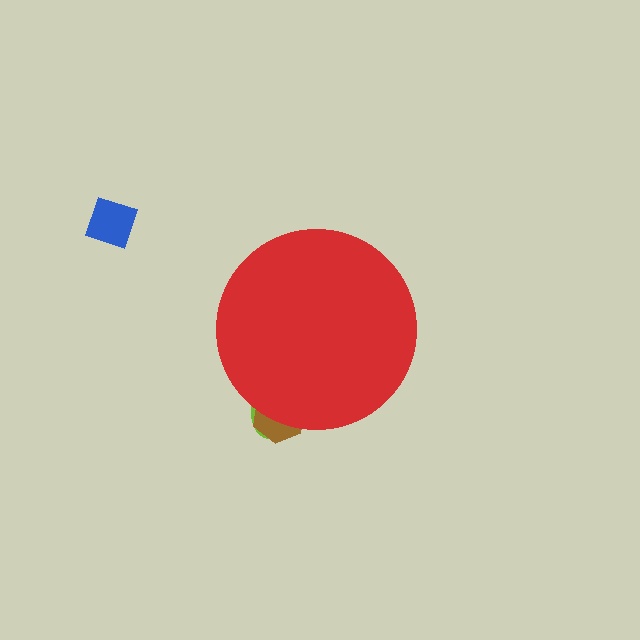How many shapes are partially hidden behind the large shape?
2 shapes are partially hidden.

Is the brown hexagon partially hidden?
Yes, the brown hexagon is partially hidden behind the red circle.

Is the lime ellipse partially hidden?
Yes, the lime ellipse is partially hidden behind the red circle.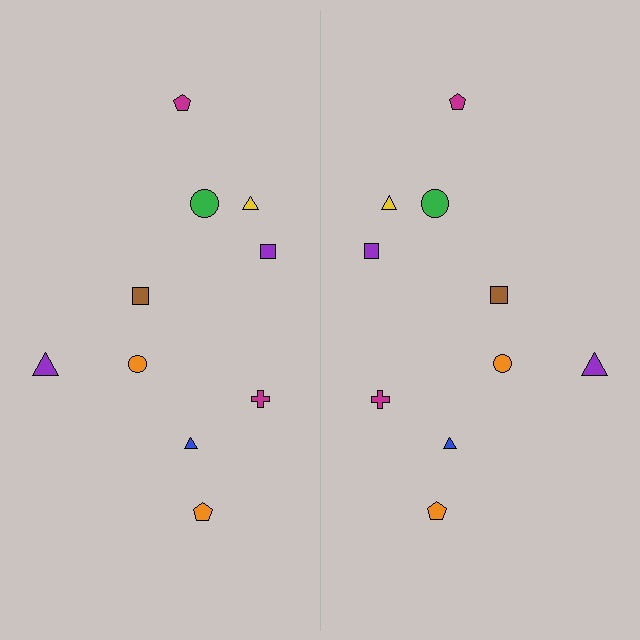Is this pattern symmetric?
Yes, this pattern has bilateral (reflection) symmetry.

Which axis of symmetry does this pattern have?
The pattern has a vertical axis of symmetry running through the center of the image.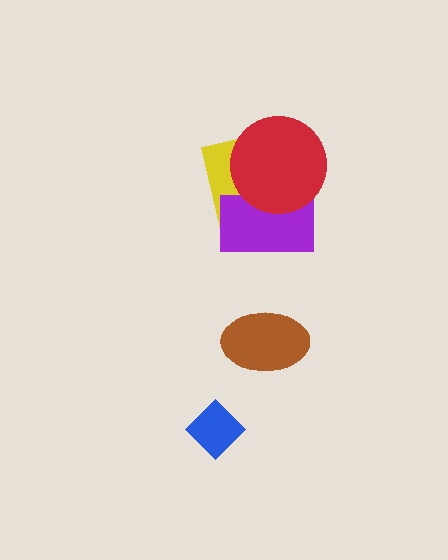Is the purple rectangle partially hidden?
Yes, it is partially covered by another shape.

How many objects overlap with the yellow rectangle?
2 objects overlap with the yellow rectangle.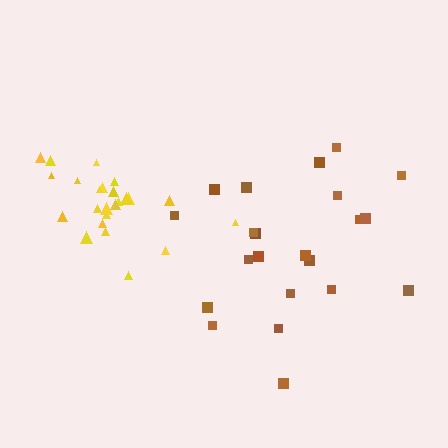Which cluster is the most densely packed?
Yellow.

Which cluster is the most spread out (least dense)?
Brown.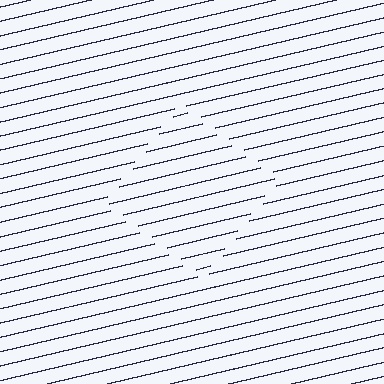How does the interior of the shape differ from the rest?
The interior of the shape contains the same grating, shifted by half a period — the contour is defined by the phase discontinuity where line-ends from the inner and outer gratings abut.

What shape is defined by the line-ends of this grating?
An illusory square. The interior of the shape contains the same grating, shifted by half a period — the contour is defined by the phase discontinuity where line-ends from the inner and outer gratings abut.